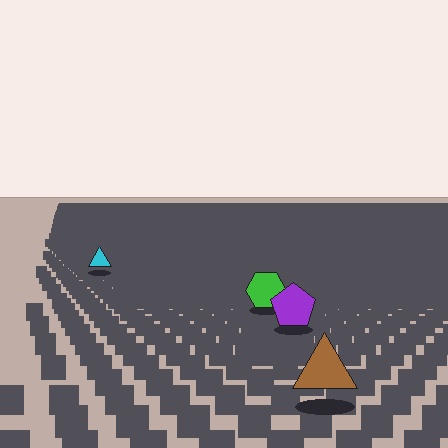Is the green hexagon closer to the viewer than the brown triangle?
No. The brown triangle is closer — you can tell from the texture gradient: the ground texture is coarser near it.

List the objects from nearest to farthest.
From nearest to farthest: the brown triangle, the purple pentagon, the green hexagon, the cyan triangle.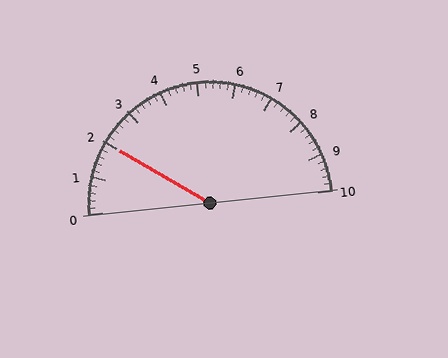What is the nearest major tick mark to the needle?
The nearest major tick mark is 2.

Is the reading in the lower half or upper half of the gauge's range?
The reading is in the lower half of the range (0 to 10).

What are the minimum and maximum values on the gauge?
The gauge ranges from 0 to 10.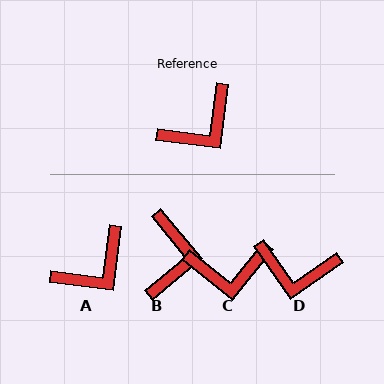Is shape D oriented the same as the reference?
No, it is off by about 48 degrees.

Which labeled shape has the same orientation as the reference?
A.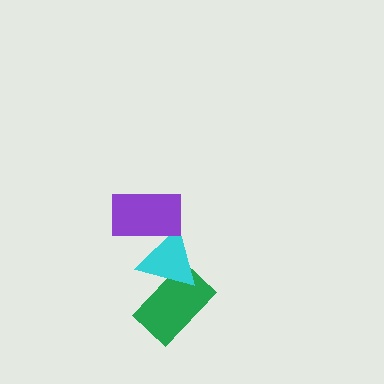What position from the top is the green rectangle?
The green rectangle is 3rd from the top.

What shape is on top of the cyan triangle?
The purple rectangle is on top of the cyan triangle.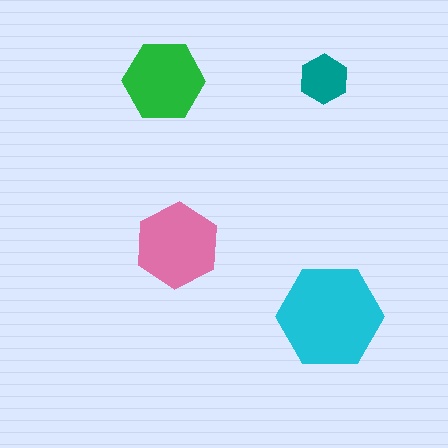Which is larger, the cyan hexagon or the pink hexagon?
The cyan one.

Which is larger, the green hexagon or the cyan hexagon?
The cyan one.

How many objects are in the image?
There are 4 objects in the image.